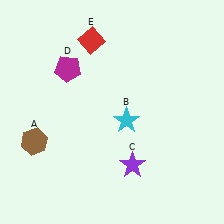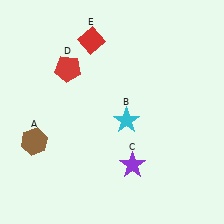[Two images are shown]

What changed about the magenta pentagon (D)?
In Image 1, D is magenta. In Image 2, it changed to red.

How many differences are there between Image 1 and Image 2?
There is 1 difference between the two images.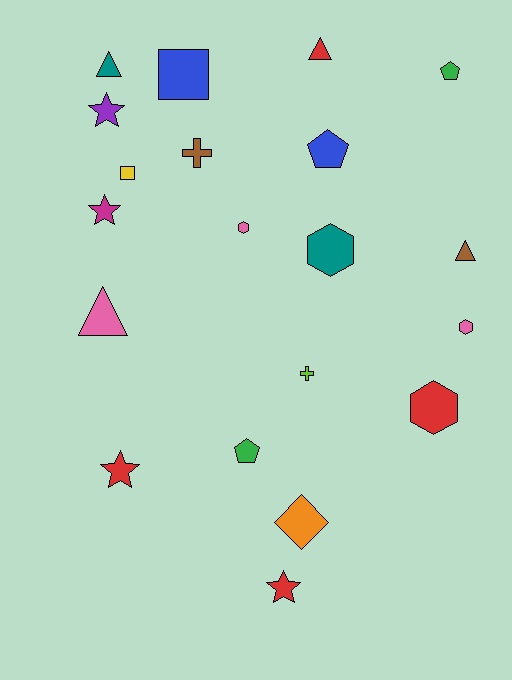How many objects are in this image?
There are 20 objects.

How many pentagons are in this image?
There are 3 pentagons.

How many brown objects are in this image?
There are 2 brown objects.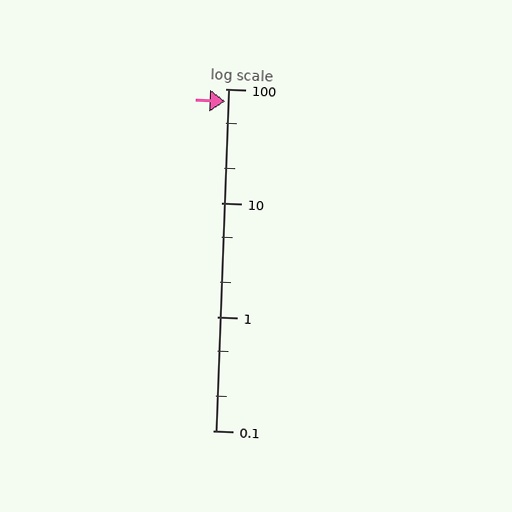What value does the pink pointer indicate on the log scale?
The pointer indicates approximately 78.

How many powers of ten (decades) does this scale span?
The scale spans 3 decades, from 0.1 to 100.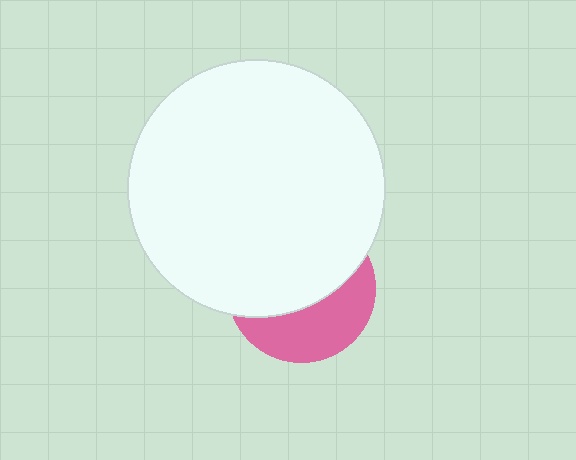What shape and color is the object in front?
The object in front is a white circle.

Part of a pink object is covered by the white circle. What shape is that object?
It is a circle.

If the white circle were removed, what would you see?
You would see the complete pink circle.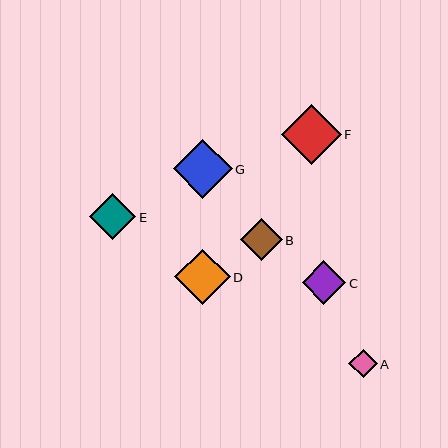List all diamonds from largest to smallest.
From largest to smallest: F, G, D, E, C, B, A.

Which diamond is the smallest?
Diamond A is the smallest with a size of approximately 28 pixels.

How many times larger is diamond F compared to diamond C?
Diamond F is approximately 1.4 times the size of diamond C.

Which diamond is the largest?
Diamond F is the largest with a size of approximately 60 pixels.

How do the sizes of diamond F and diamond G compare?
Diamond F and diamond G are approximately the same size.